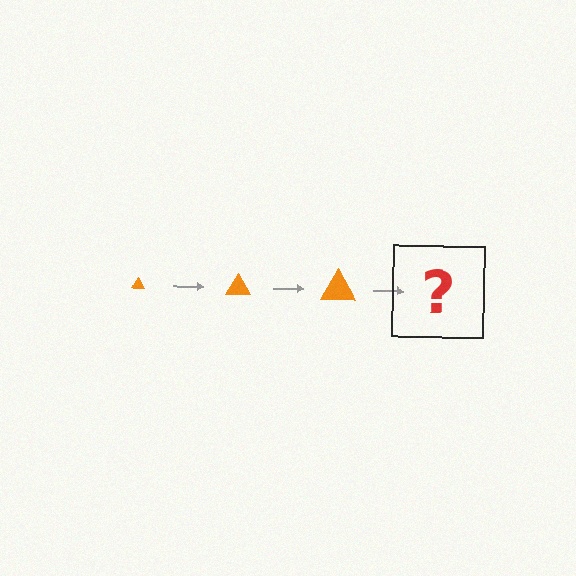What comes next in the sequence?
The next element should be an orange triangle, larger than the previous one.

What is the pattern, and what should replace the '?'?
The pattern is that the triangle gets progressively larger each step. The '?' should be an orange triangle, larger than the previous one.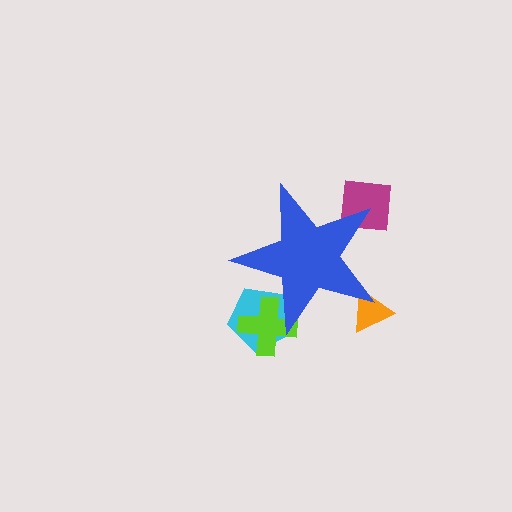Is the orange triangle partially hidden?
Yes, the orange triangle is partially hidden behind the blue star.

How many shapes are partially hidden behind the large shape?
4 shapes are partially hidden.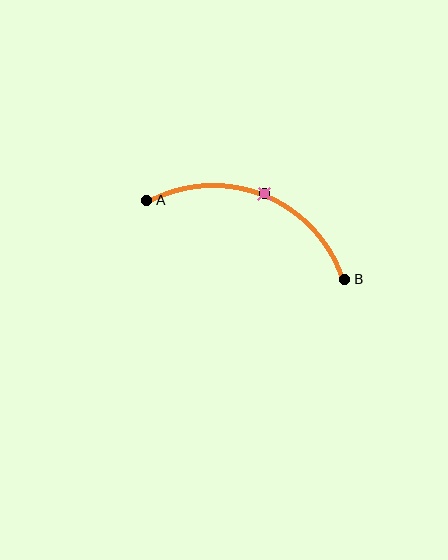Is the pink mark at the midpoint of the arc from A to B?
Yes. The pink mark lies on the arc at equal arc-length from both A and B — it is the arc midpoint.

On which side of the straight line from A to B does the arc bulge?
The arc bulges above the straight line connecting A and B.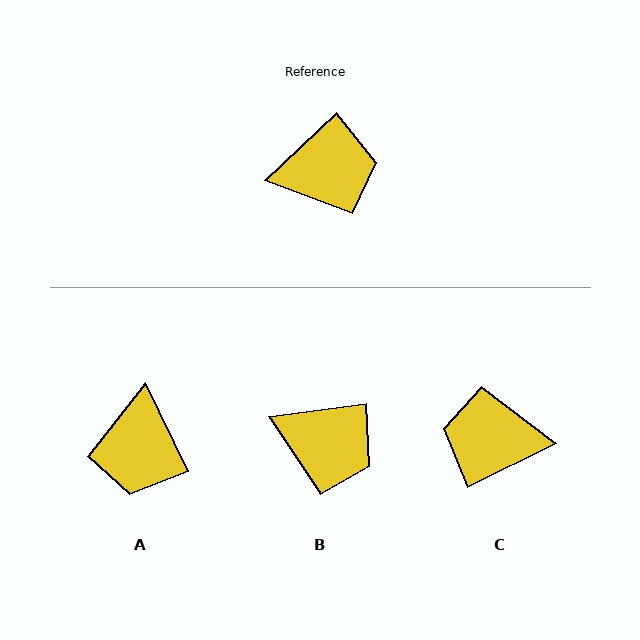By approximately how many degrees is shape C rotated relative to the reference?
Approximately 163 degrees counter-clockwise.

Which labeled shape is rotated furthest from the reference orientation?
C, about 163 degrees away.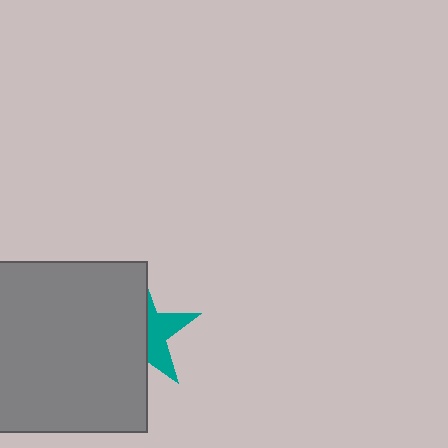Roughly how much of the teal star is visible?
A small part of it is visible (roughly 40%).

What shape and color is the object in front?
The object in front is a gray square.